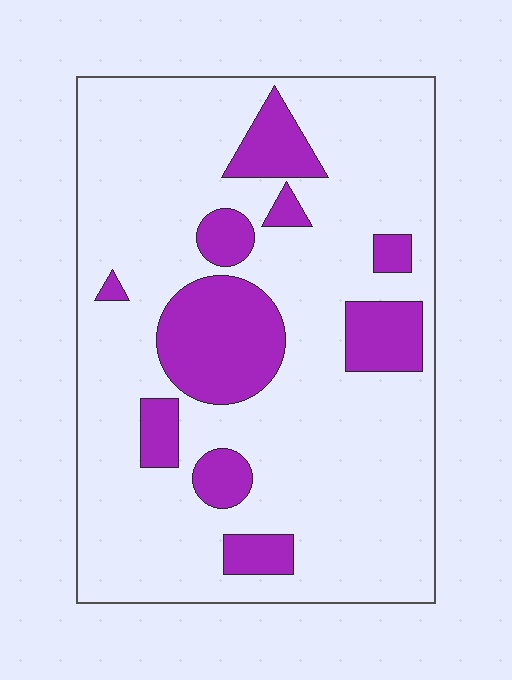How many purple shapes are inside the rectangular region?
10.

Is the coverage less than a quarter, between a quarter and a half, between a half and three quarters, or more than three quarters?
Less than a quarter.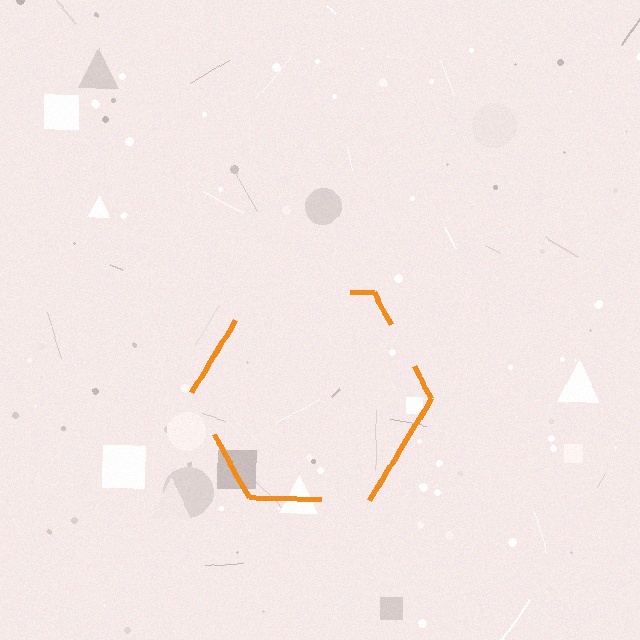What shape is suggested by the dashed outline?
The dashed outline suggests a hexagon.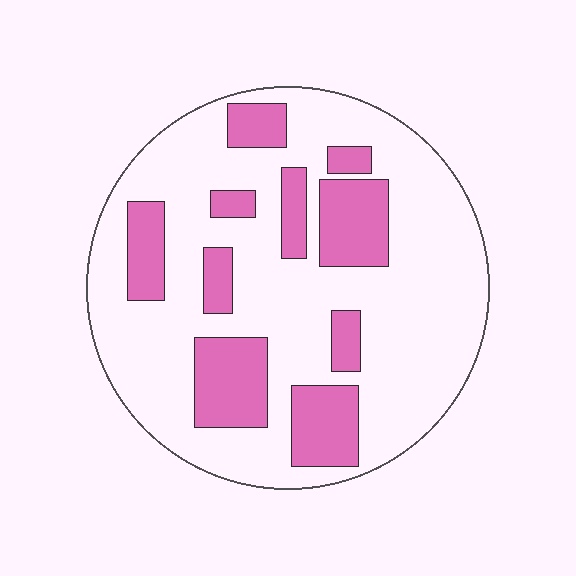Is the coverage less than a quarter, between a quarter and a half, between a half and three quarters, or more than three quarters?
Between a quarter and a half.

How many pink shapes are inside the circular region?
10.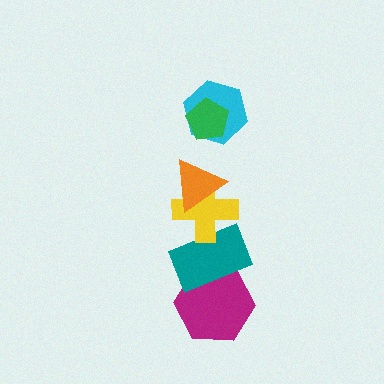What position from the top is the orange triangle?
The orange triangle is 3rd from the top.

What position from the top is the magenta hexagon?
The magenta hexagon is 6th from the top.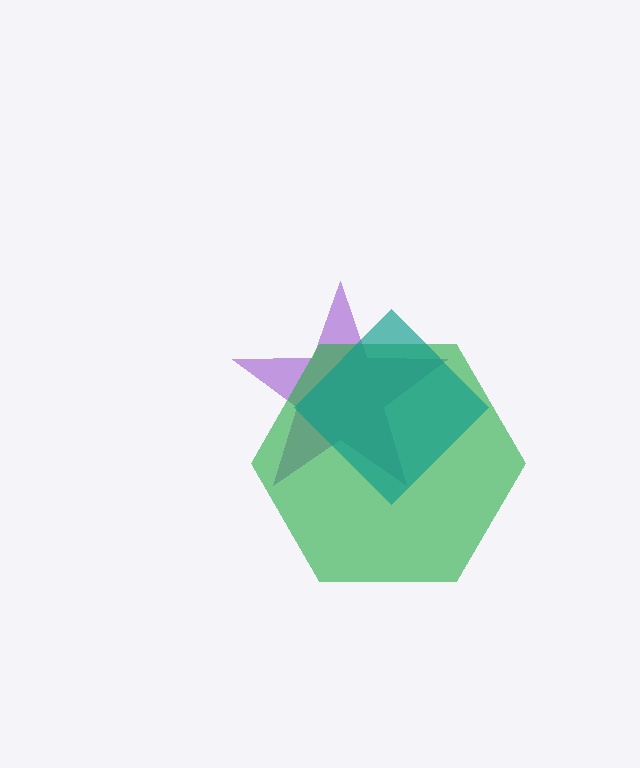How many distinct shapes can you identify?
There are 3 distinct shapes: a purple star, a green hexagon, a teal diamond.